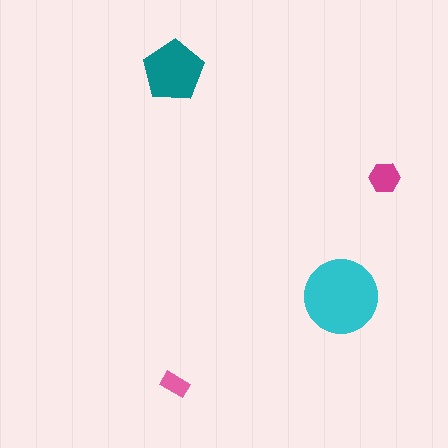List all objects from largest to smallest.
The cyan circle, the teal pentagon, the magenta hexagon, the pink rectangle.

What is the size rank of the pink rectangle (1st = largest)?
4th.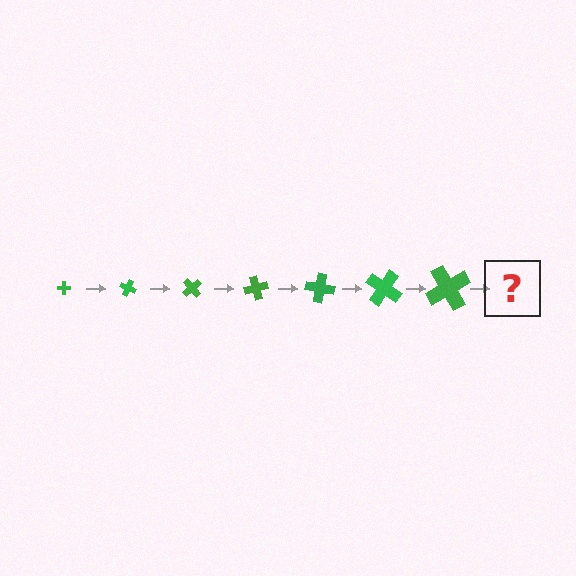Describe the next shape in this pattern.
It should be a cross, larger than the previous one and rotated 175 degrees from the start.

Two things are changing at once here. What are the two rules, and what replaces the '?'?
The two rules are that the cross grows larger each step and it rotates 25 degrees each step. The '?' should be a cross, larger than the previous one and rotated 175 degrees from the start.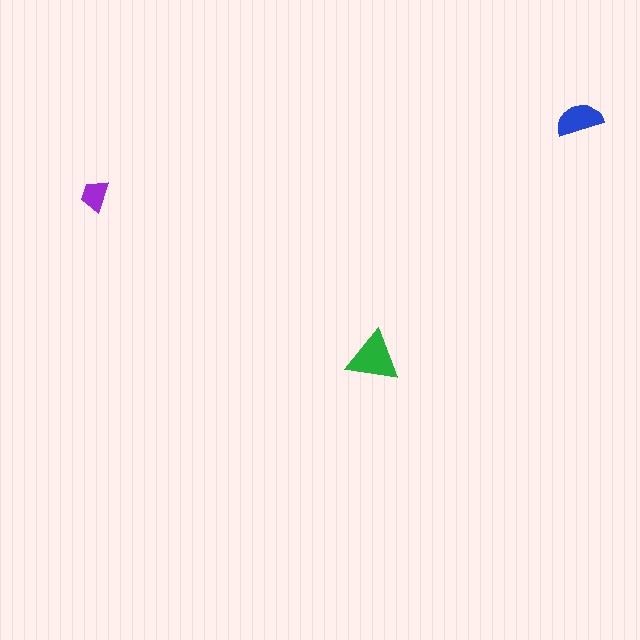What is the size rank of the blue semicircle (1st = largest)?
2nd.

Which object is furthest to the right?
The blue semicircle is rightmost.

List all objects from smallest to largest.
The purple trapezoid, the blue semicircle, the green triangle.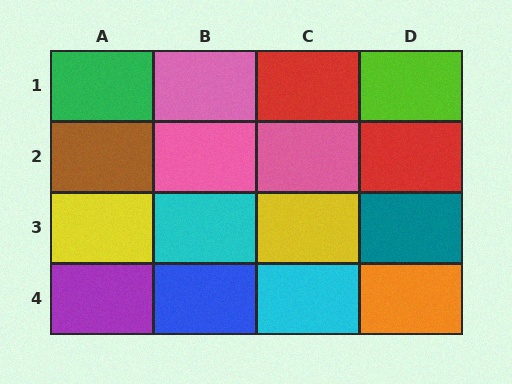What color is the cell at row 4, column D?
Orange.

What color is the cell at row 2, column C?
Pink.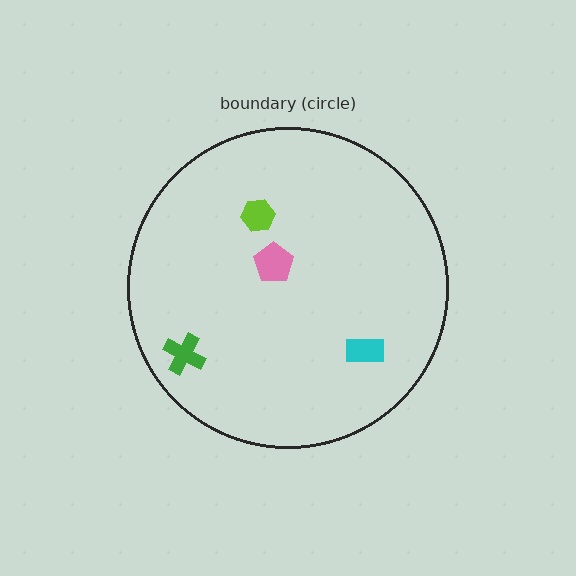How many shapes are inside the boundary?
4 inside, 0 outside.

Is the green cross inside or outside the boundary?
Inside.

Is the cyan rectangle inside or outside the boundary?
Inside.